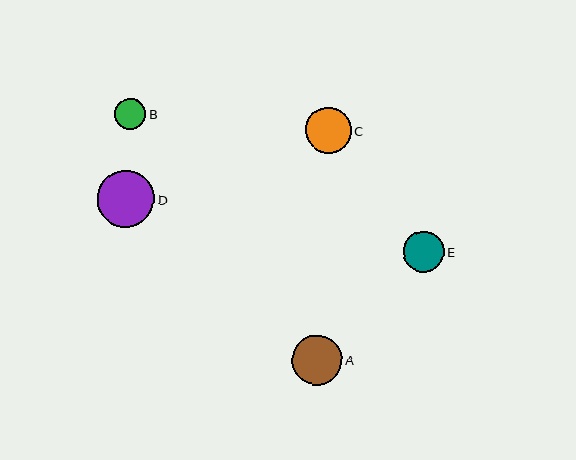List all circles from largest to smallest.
From largest to smallest: D, A, C, E, B.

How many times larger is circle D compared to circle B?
Circle D is approximately 1.9 times the size of circle B.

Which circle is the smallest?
Circle B is the smallest with a size of approximately 31 pixels.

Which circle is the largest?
Circle D is the largest with a size of approximately 58 pixels.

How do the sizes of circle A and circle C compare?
Circle A and circle C are approximately the same size.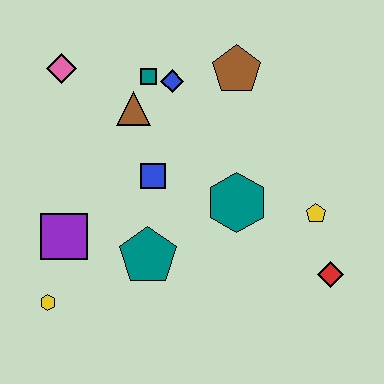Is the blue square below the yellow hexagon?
No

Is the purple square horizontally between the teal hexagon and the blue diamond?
No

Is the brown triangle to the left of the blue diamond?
Yes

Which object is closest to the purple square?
The yellow hexagon is closest to the purple square.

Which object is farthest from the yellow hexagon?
The brown pentagon is farthest from the yellow hexagon.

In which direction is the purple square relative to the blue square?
The purple square is to the left of the blue square.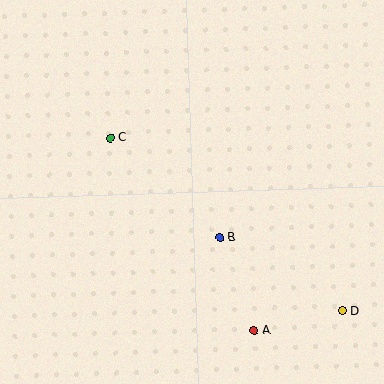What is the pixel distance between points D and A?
The distance between D and A is 90 pixels.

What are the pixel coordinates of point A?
Point A is at (254, 330).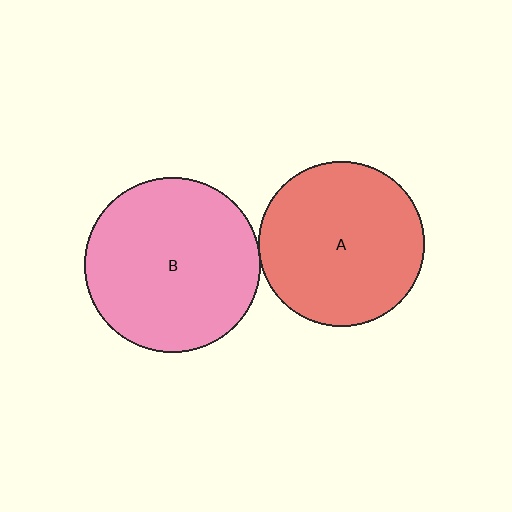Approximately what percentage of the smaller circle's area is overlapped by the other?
Approximately 5%.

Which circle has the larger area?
Circle B (pink).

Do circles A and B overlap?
Yes.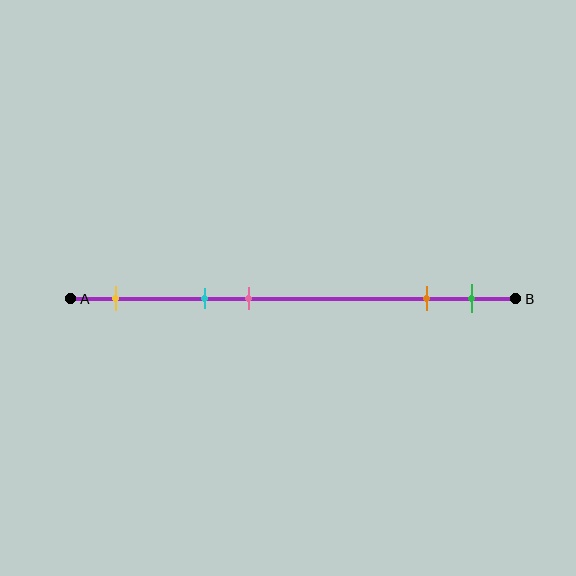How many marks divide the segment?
There are 5 marks dividing the segment.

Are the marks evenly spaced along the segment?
No, the marks are not evenly spaced.